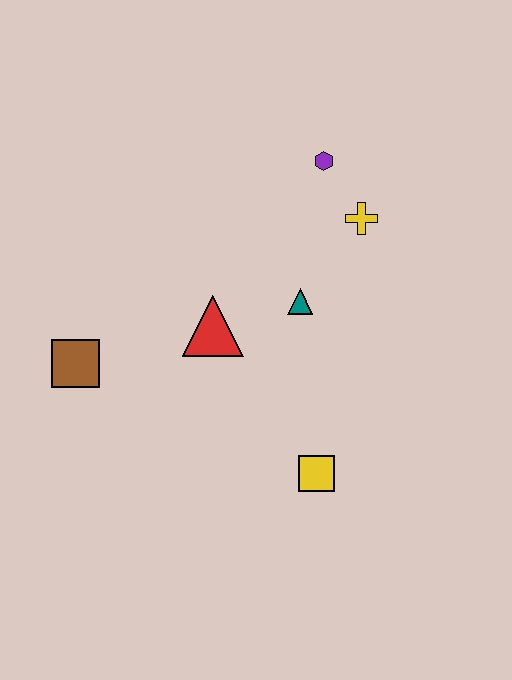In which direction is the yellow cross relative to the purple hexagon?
The yellow cross is below the purple hexagon.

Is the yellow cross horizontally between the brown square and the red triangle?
No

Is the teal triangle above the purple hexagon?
No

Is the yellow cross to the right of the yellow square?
Yes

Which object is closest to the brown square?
The red triangle is closest to the brown square.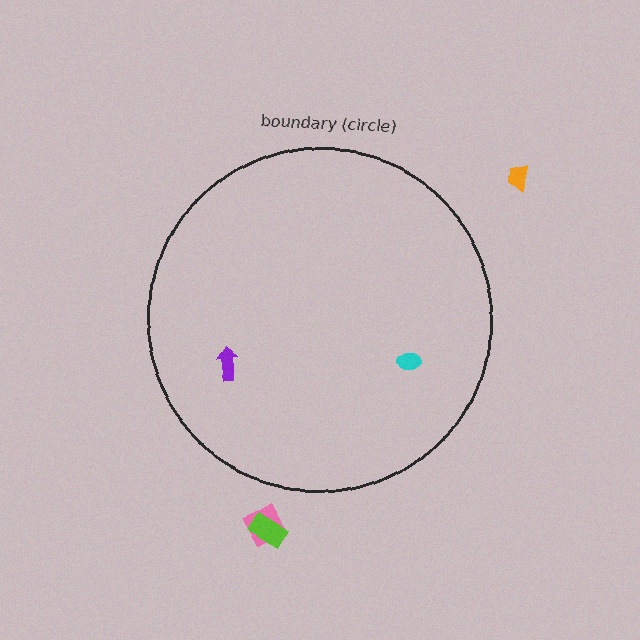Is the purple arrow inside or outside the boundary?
Inside.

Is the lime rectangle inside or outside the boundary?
Outside.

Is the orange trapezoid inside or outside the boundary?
Outside.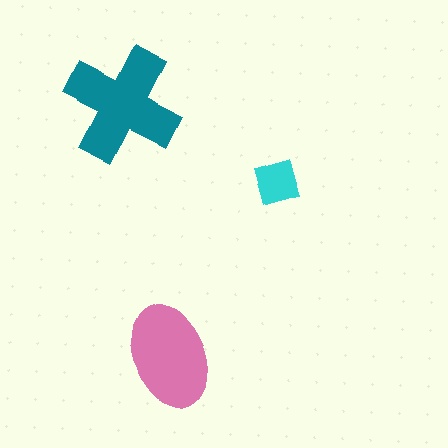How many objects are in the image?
There are 3 objects in the image.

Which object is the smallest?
The cyan square.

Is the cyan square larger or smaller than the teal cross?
Smaller.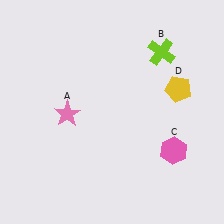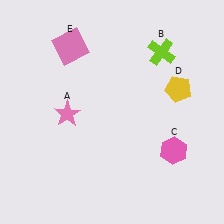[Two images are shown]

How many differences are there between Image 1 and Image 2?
There is 1 difference between the two images.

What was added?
A pink square (E) was added in Image 2.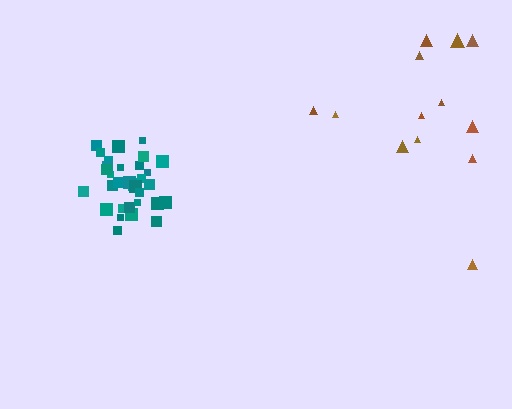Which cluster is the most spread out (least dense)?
Brown.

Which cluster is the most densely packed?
Teal.